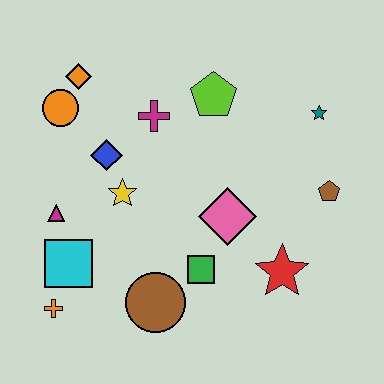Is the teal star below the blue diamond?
No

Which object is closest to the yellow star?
The blue diamond is closest to the yellow star.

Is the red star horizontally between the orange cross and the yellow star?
No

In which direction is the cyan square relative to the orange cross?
The cyan square is above the orange cross.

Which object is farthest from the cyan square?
The teal star is farthest from the cyan square.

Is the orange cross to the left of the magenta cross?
Yes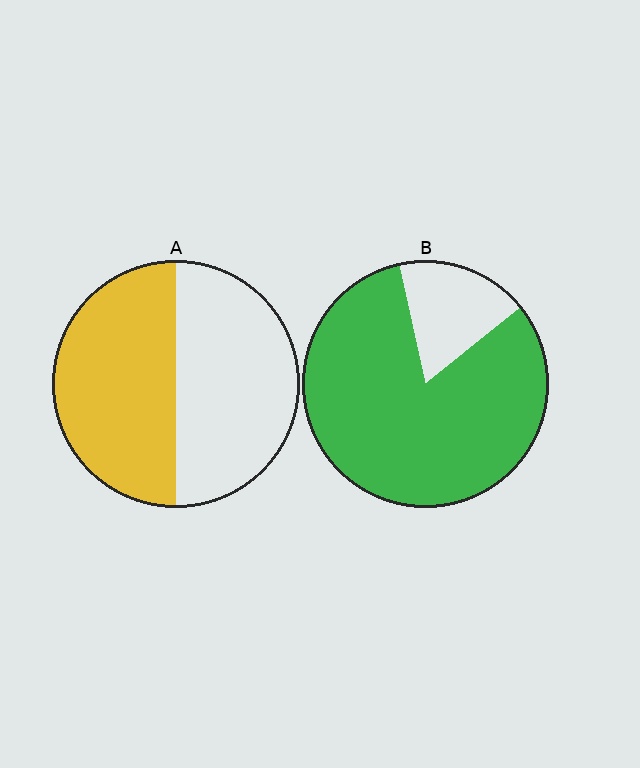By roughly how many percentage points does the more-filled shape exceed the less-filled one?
By roughly 30 percentage points (B over A).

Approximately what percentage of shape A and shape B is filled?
A is approximately 50% and B is approximately 80%.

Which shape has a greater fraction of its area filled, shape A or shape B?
Shape B.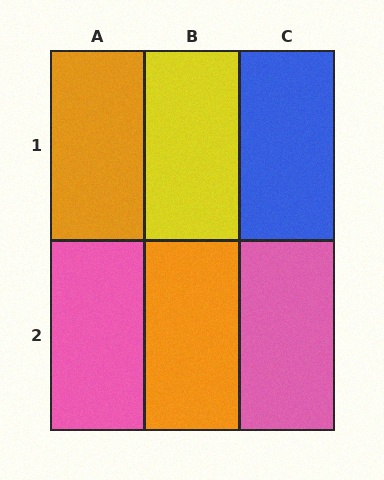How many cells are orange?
2 cells are orange.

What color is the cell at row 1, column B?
Yellow.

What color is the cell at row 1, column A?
Orange.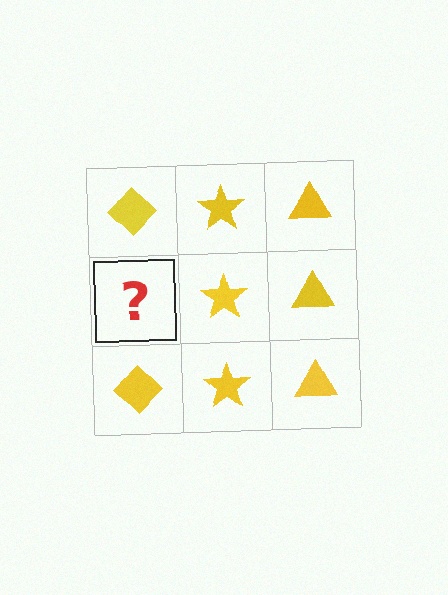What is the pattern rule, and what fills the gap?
The rule is that each column has a consistent shape. The gap should be filled with a yellow diamond.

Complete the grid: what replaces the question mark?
The question mark should be replaced with a yellow diamond.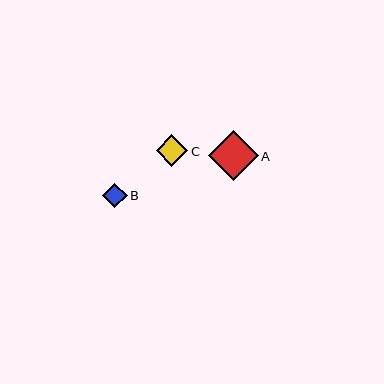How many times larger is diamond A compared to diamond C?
Diamond A is approximately 1.6 times the size of diamond C.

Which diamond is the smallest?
Diamond B is the smallest with a size of approximately 24 pixels.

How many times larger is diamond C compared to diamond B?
Diamond C is approximately 1.3 times the size of diamond B.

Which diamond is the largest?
Diamond A is the largest with a size of approximately 50 pixels.